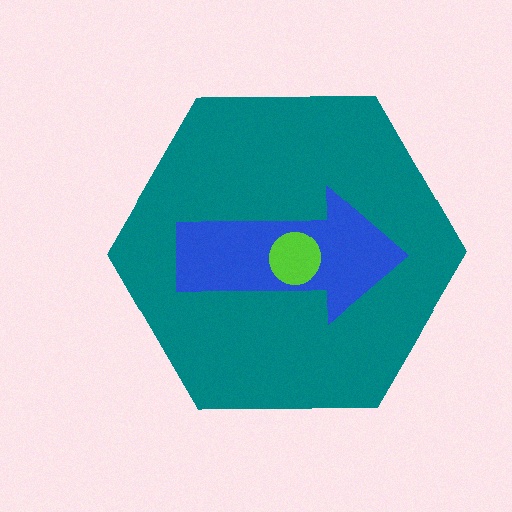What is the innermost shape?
The lime circle.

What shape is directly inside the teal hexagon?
The blue arrow.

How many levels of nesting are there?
3.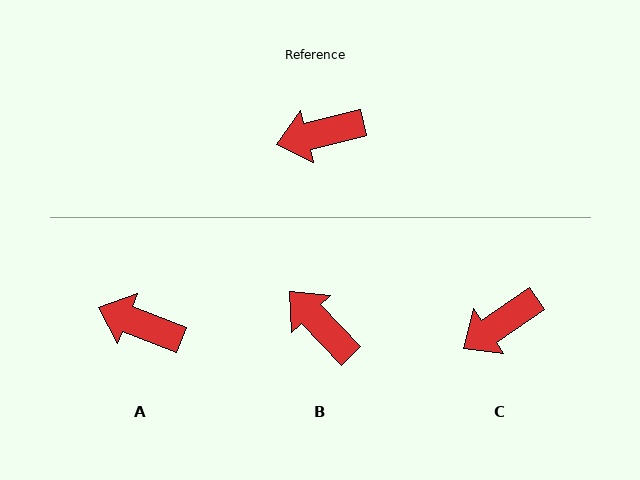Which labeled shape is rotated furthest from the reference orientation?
B, about 60 degrees away.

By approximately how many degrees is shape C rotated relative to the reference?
Approximately 20 degrees counter-clockwise.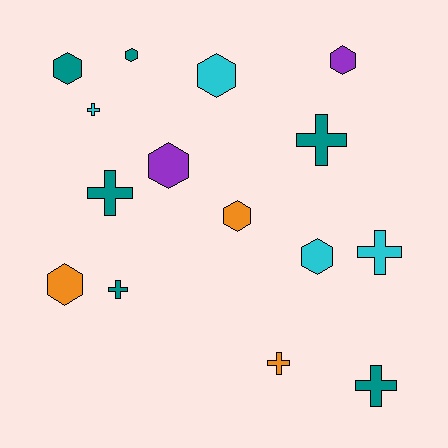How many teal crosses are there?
There are 4 teal crosses.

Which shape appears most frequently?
Hexagon, with 8 objects.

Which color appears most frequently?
Teal, with 6 objects.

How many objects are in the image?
There are 15 objects.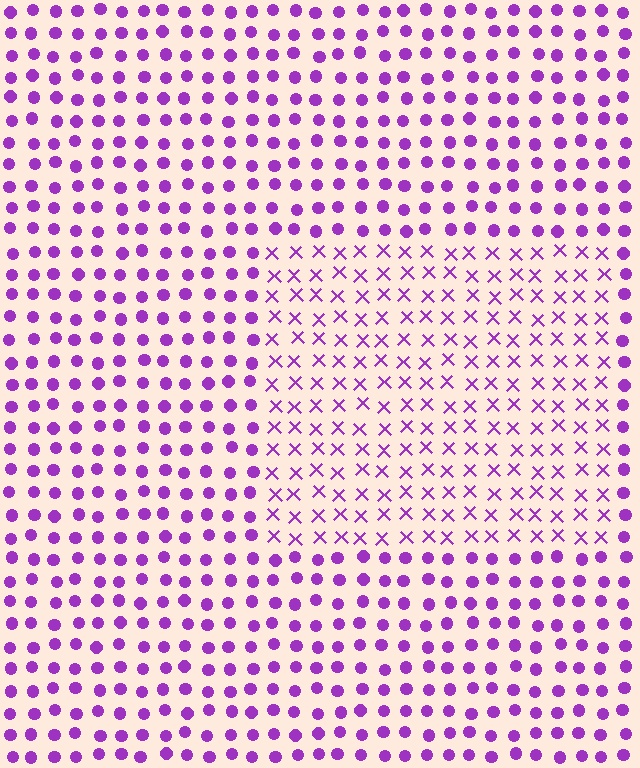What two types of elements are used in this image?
The image uses X marks inside the rectangle region and circles outside it.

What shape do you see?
I see a rectangle.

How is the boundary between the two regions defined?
The boundary is defined by a change in element shape: X marks inside vs. circles outside. All elements share the same color and spacing.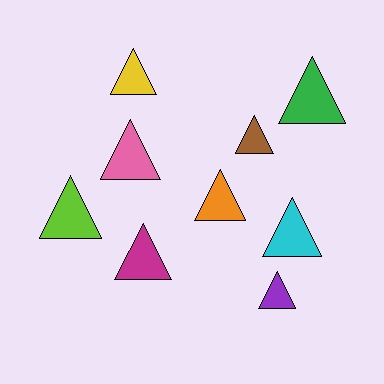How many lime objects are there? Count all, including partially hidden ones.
There is 1 lime object.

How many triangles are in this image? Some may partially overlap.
There are 9 triangles.